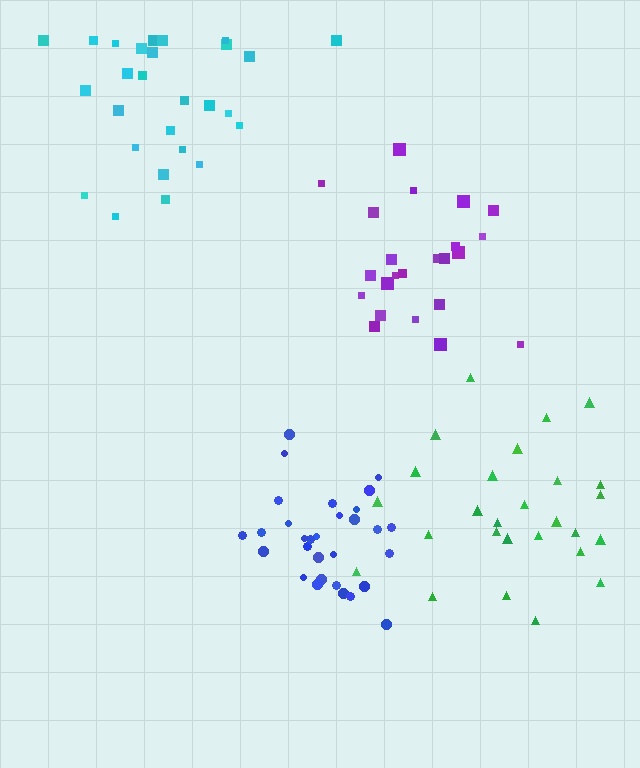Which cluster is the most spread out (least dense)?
Green.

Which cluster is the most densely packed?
Blue.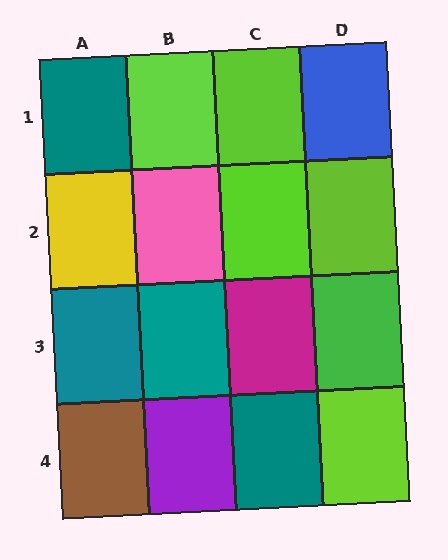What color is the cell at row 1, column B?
Lime.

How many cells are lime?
5 cells are lime.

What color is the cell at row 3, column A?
Teal.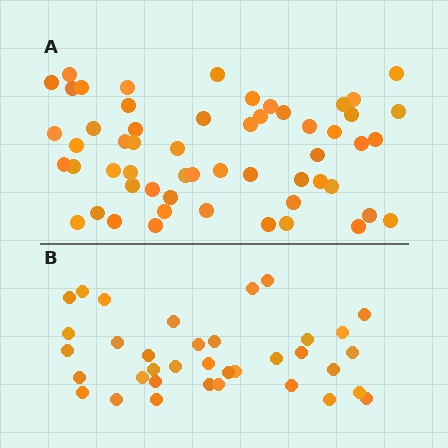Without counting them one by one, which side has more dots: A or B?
Region A (the top region) has more dots.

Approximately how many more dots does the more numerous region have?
Region A has approximately 20 more dots than region B.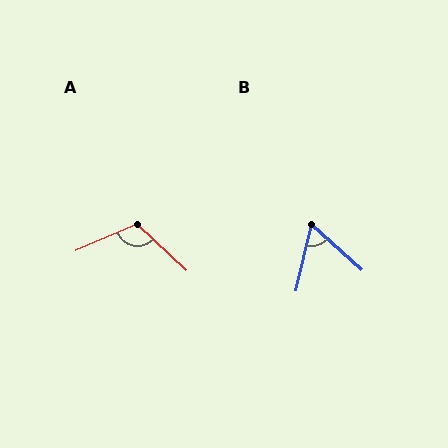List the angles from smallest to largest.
B (61°), A (114°).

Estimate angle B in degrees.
Approximately 61 degrees.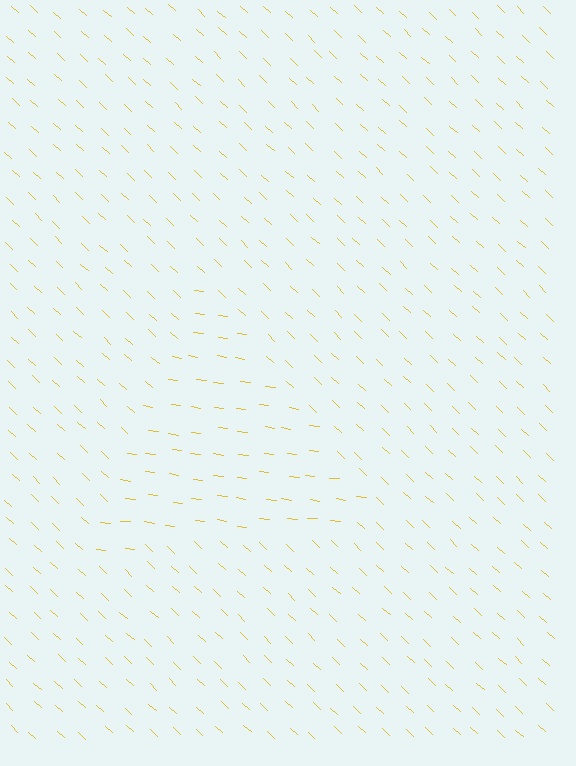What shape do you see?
I see a triangle.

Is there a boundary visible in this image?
Yes, there is a texture boundary formed by a change in line orientation.